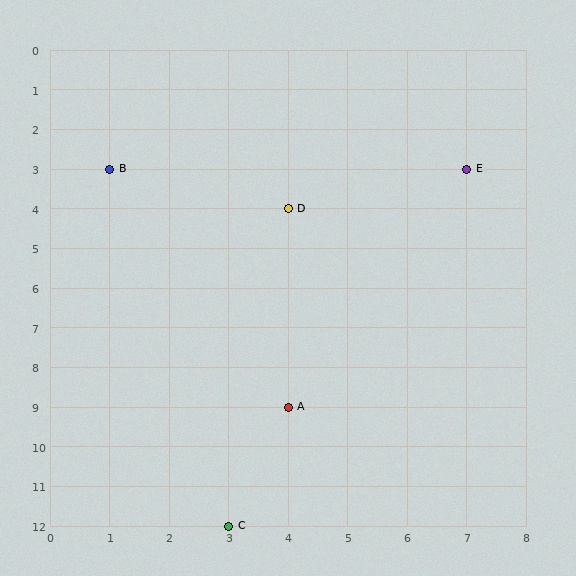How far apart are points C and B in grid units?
Points C and B are 2 columns and 9 rows apart (about 9.2 grid units diagonally).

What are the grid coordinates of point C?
Point C is at grid coordinates (3, 12).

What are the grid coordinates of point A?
Point A is at grid coordinates (4, 9).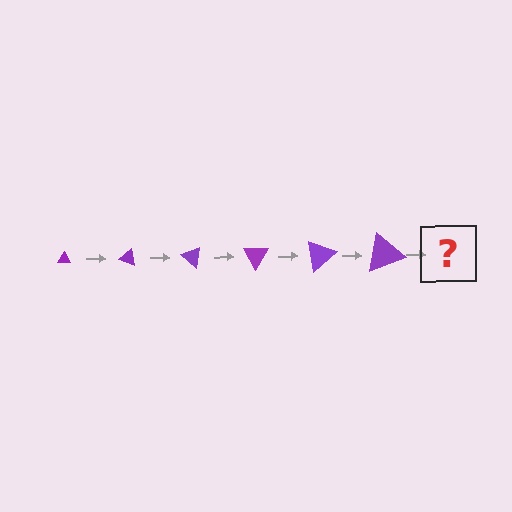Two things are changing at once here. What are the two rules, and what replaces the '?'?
The two rules are that the triangle grows larger each step and it rotates 20 degrees each step. The '?' should be a triangle, larger than the previous one and rotated 120 degrees from the start.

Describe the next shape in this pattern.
It should be a triangle, larger than the previous one and rotated 120 degrees from the start.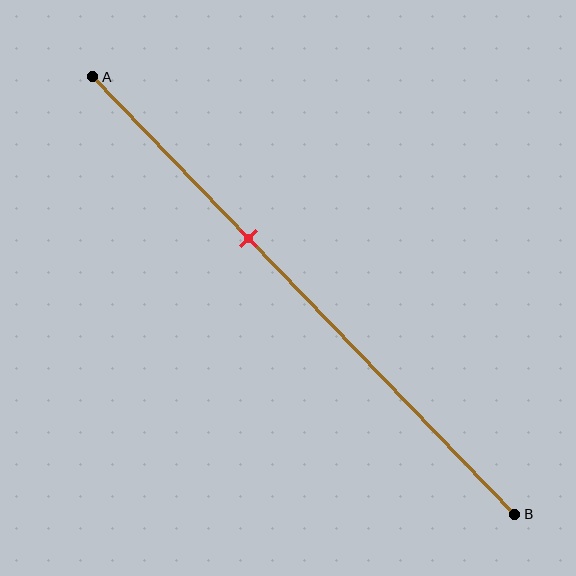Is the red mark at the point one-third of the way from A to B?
No, the mark is at about 35% from A, not at the 33% one-third point.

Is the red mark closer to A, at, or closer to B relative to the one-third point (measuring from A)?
The red mark is closer to point B than the one-third point of segment AB.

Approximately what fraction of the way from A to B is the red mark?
The red mark is approximately 35% of the way from A to B.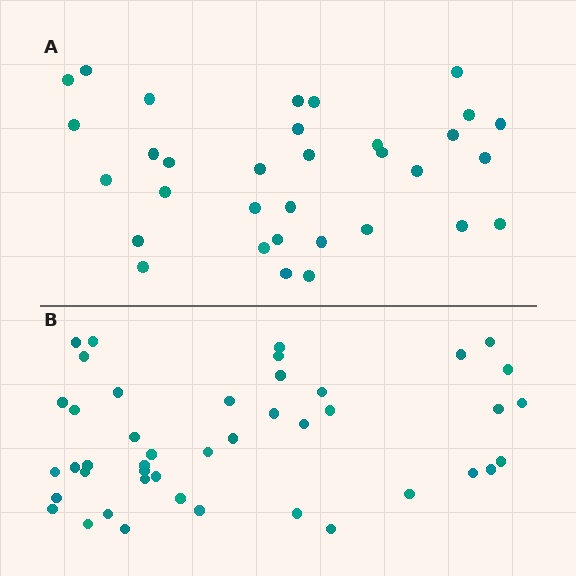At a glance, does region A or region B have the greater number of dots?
Region B (the bottom region) has more dots.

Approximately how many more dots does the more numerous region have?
Region B has roughly 12 or so more dots than region A.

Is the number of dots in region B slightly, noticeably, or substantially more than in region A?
Region B has noticeably more, but not dramatically so. The ratio is roughly 1.3 to 1.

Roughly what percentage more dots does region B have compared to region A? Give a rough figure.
About 35% more.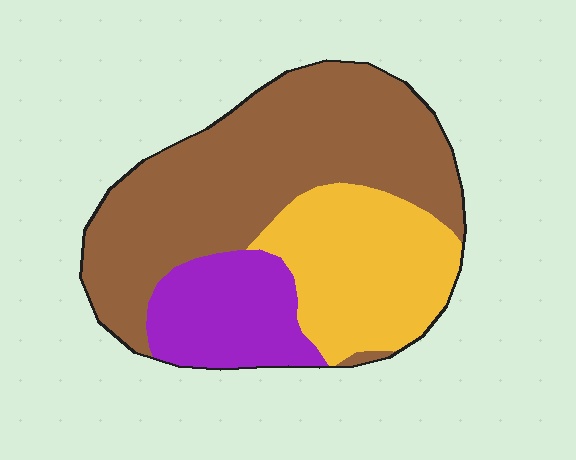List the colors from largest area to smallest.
From largest to smallest: brown, yellow, purple.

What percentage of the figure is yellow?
Yellow takes up about one quarter (1/4) of the figure.